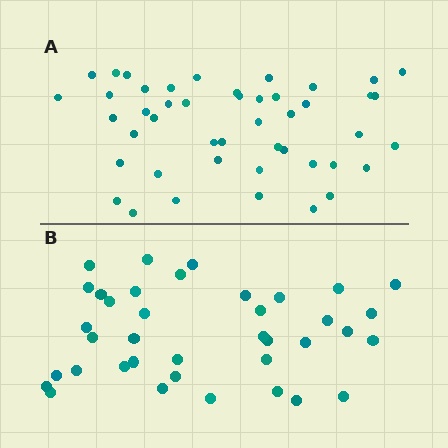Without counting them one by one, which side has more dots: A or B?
Region A (the top region) has more dots.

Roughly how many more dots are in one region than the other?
Region A has roughly 8 or so more dots than region B.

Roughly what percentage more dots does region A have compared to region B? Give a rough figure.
About 20% more.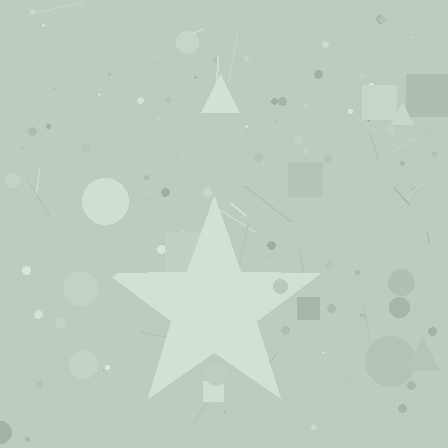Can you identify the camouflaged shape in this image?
The camouflaged shape is a star.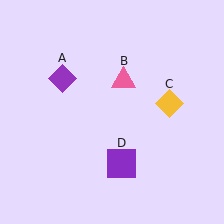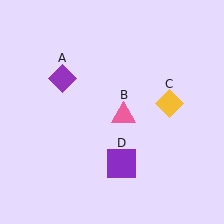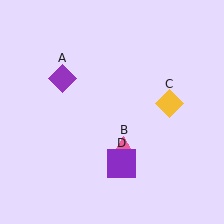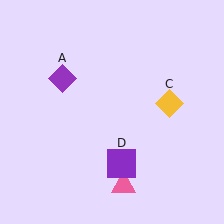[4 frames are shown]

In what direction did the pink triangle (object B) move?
The pink triangle (object B) moved down.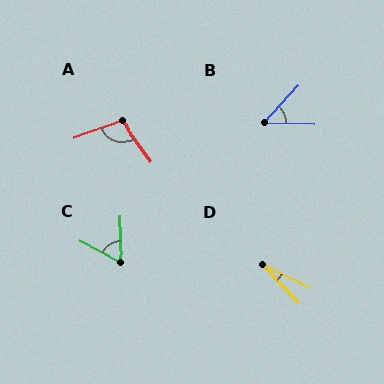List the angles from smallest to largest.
D (20°), B (48°), C (61°), A (106°).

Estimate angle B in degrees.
Approximately 48 degrees.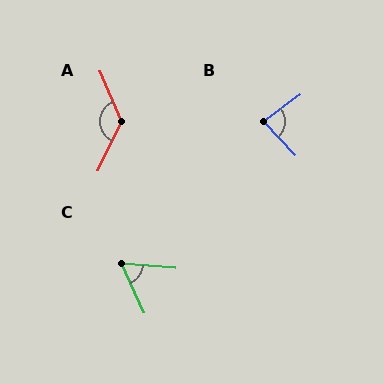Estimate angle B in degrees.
Approximately 83 degrees.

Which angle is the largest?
A, at approximately 131 degrees.